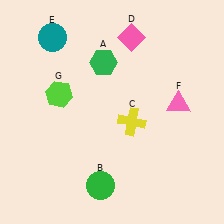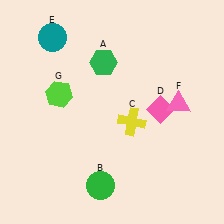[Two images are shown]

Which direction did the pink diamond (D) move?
The pink diamond (D) moved down.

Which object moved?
The pink diamond (D) moved down.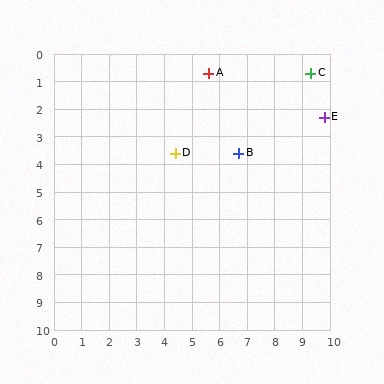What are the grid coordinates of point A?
Point A is at approximately (5.6, 0.7).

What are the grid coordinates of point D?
Point D is at approximately (4.4, 3.6).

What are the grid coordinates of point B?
Point B is at approximately (6.7, 3.6).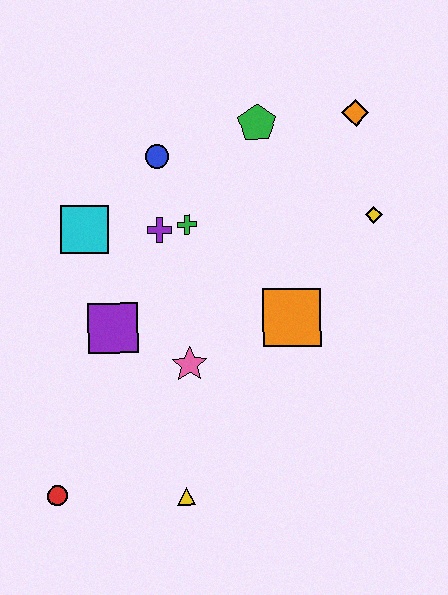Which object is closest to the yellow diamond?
The orange diamond is closest to the yellow diamond.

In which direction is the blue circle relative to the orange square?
The blue circle is above the orange square.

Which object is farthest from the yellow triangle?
The orange diamond is farthest from the yellow triangle.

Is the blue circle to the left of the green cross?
Yes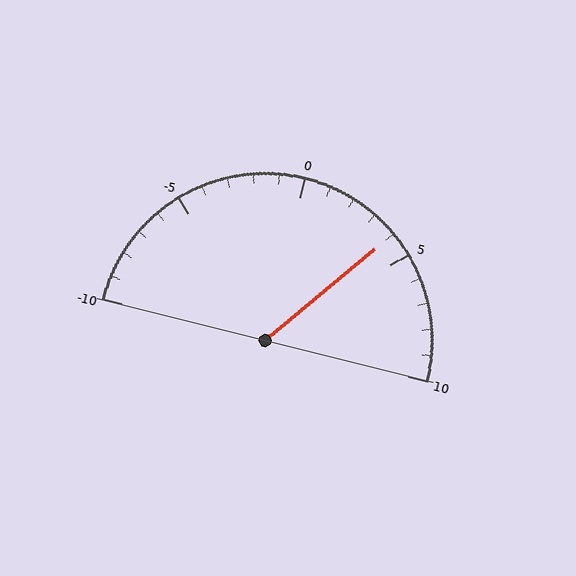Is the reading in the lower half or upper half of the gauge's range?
The reading is in the upper half of the range (-10 to 10).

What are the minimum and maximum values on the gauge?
The gauge ranges from -10 to 10.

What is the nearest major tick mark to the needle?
The nearest major tick mark is 5.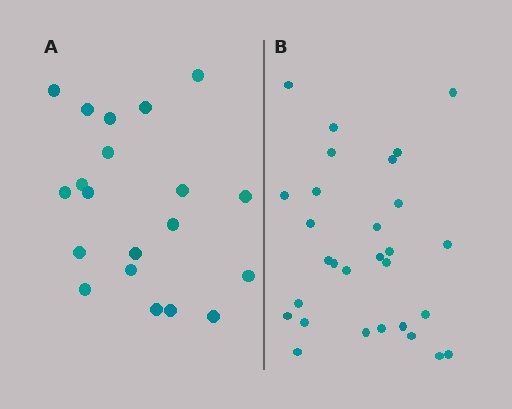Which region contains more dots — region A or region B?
Region B (the right region) has more dots.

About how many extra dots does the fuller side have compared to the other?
Region B has roughly 8 or so more dots than region A.